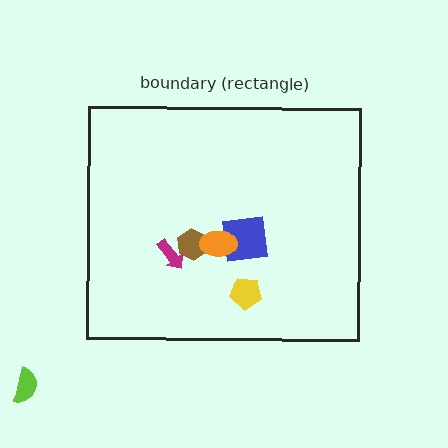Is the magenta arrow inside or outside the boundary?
Inside.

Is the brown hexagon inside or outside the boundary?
Inside.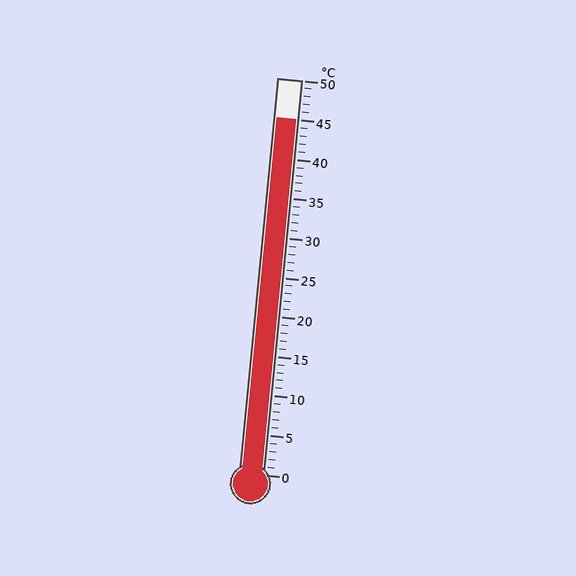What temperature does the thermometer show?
The thermometer shows approximately 45°C.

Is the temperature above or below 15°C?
The temperature is above 15°C.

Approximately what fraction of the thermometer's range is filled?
The thermometer is filled to approximately 90% of its range.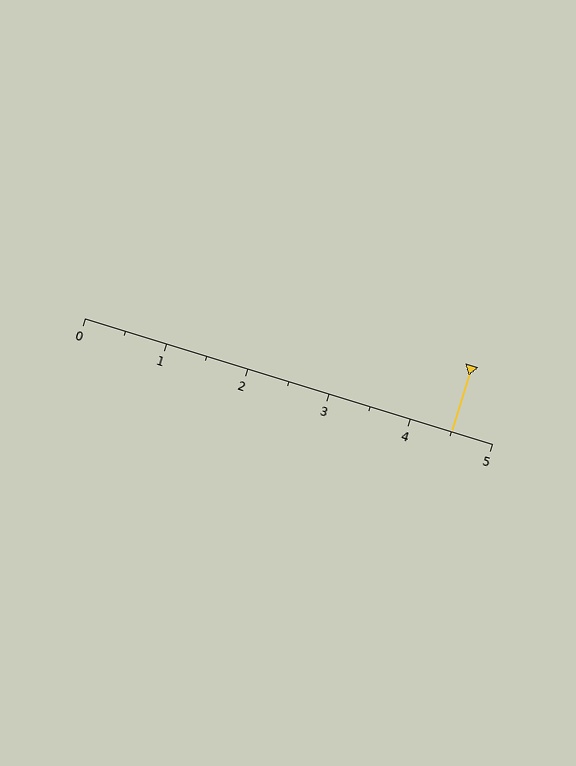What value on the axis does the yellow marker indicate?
The marker indicates approximately 4.5.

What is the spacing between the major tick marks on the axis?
The major ticks are spaced 1 apart.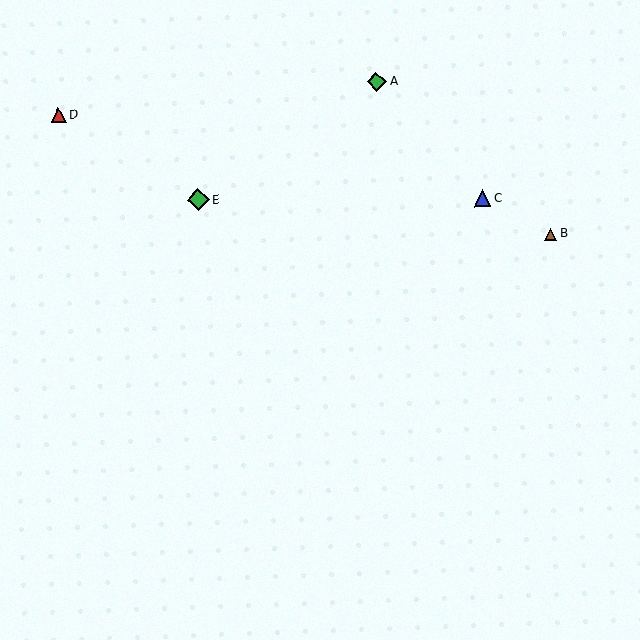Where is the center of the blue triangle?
The center of the blue triangle is at (482, 198).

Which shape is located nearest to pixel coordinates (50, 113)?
The red triangle (labeled D) at (59, 115) is nearest to that location.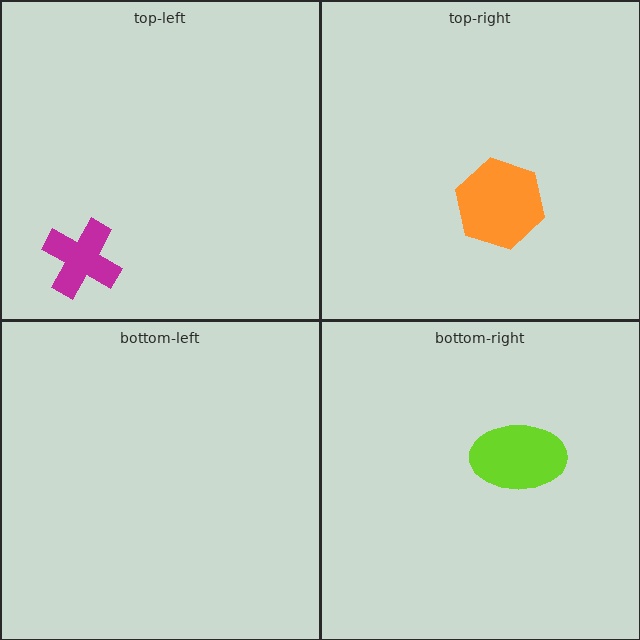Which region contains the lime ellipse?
The bottom-right region.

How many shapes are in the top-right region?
1.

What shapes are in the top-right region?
The orange hexagon.